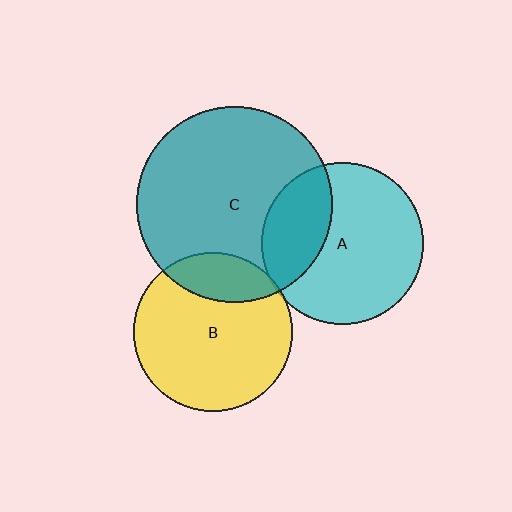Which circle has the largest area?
Circle C (teal).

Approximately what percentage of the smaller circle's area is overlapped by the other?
Approximately 5%.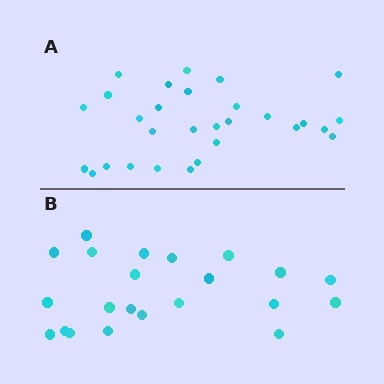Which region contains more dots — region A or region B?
Region A (the top region) has more dots.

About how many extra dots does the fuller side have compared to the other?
Region A has roughly 8 or so more dots than region B.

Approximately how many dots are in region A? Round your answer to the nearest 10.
About 30 dots. (The exact count is 29, which rounds to 30.)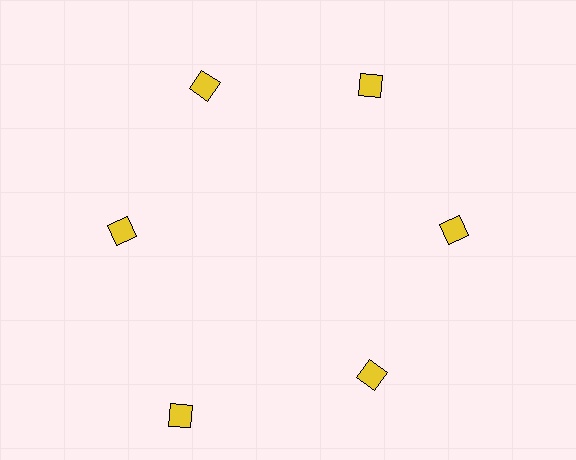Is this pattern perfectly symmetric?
No. The 6 yellow squares are arranged in a ring, but one element near the 7 o'clock position is pushed outward from the center, breaking the 6-fold rotational symmetry.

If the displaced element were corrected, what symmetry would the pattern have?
It would have 6-fold rotational symmetry — the pattern would map onto itself every 60 degrees.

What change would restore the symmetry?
The symmetry would be restored by moving it inward, back onto the ring so that all 6 squares sit at equal angles and equal distance from the center.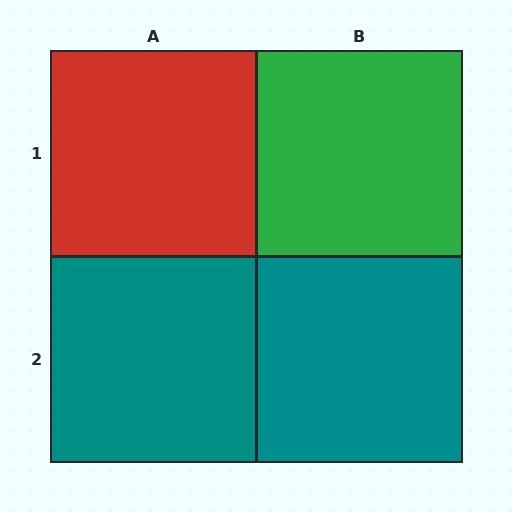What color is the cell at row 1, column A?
Red.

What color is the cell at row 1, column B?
Green.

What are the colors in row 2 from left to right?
Teal, teal.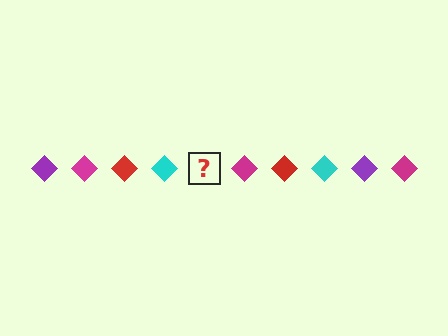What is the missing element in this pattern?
The missing element is a purple diamond.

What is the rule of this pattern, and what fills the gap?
The rule is that the pattern cycles through purple, magenta, red, cyan diamonds. The gap should be filled with a purple diamond.